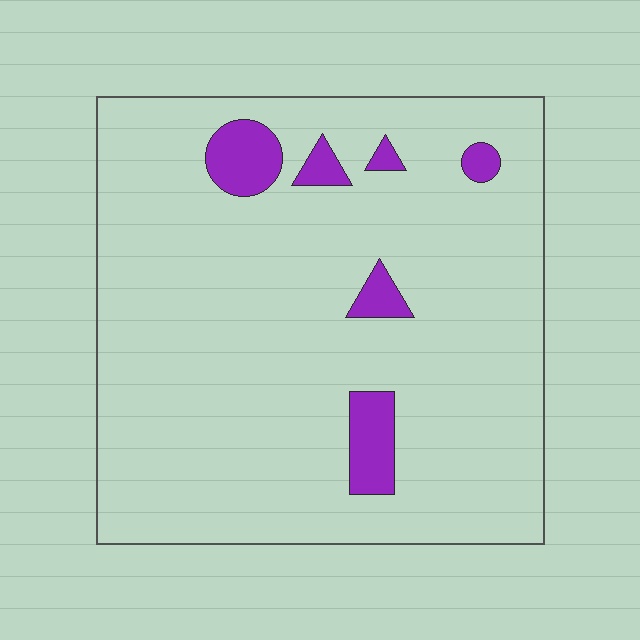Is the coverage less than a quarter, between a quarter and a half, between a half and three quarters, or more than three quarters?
Less than a quarter.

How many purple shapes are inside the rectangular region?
6.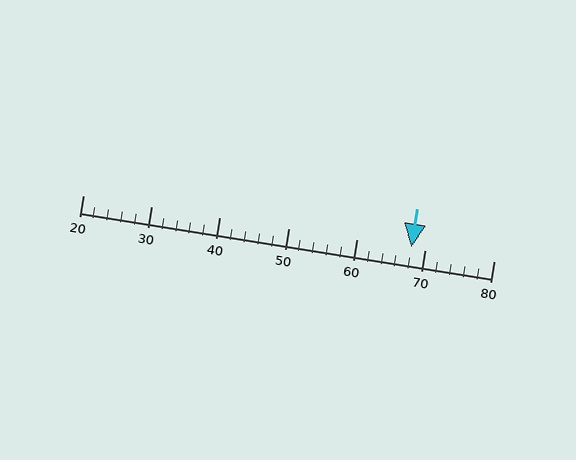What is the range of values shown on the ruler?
The ruler shows values from 20 to 80.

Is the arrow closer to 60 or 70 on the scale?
The arrow is closer to 70.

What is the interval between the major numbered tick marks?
The major tick marks are spaced 10 units apart.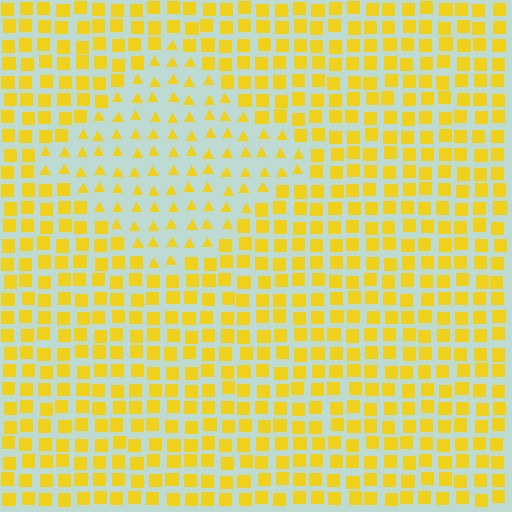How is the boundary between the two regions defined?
The boundary is defined by a change in element shape: triangles inside vs. squares outside. All elements share the same color and spacing.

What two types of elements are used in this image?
The image uses triangles inside the diamond region and squares outside it.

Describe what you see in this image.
The image is filled with small yellow elements arranged in a uniform grid. A diamond-shaped region contains triangles, while the surrounding area contains squares. The boundary is defined purely by the change in element shape.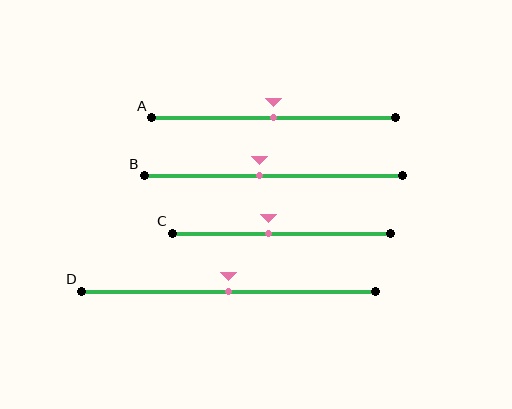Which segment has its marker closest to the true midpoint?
Segment A has its marker closest to the true midpoint.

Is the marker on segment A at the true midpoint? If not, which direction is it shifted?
Yes, the marker on segment A is at the true midpoint.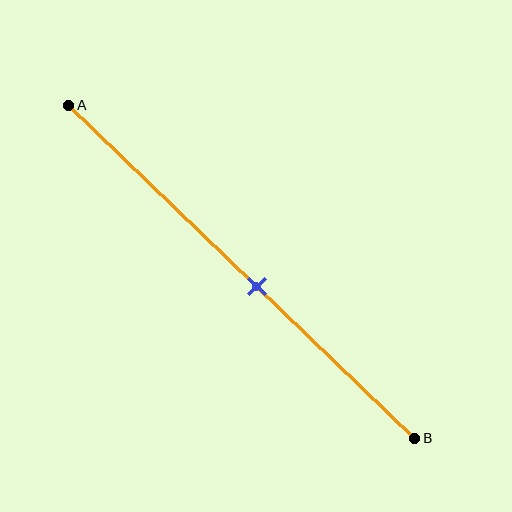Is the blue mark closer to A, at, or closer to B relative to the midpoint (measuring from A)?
The blue mark is closer to point B than the midpoint of segment AB.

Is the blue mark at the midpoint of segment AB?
No, the mark is at about 55% from A, not at the 50% midpoint.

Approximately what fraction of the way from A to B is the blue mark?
The blue mark is approximately 55% of the way from A to B.